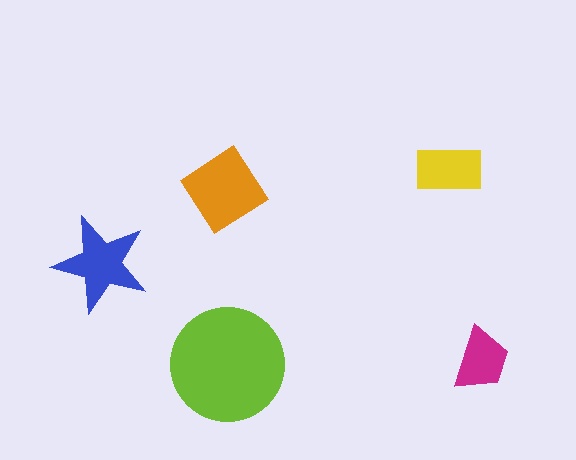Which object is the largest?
The lime circle.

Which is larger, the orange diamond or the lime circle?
The lime circle.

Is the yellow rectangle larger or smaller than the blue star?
Smaller.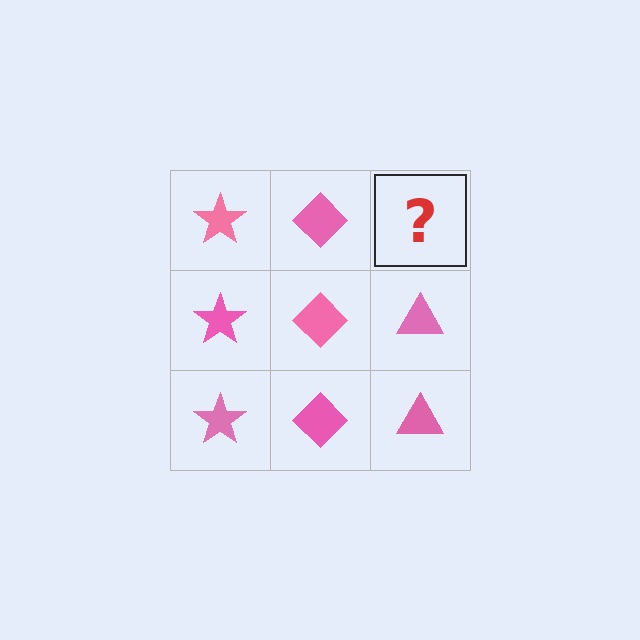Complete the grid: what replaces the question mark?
The question mark should be replaced with a pink triangle.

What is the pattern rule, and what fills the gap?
The rule is that each column has a consistent shape. The gap should be filled with a pink triangle.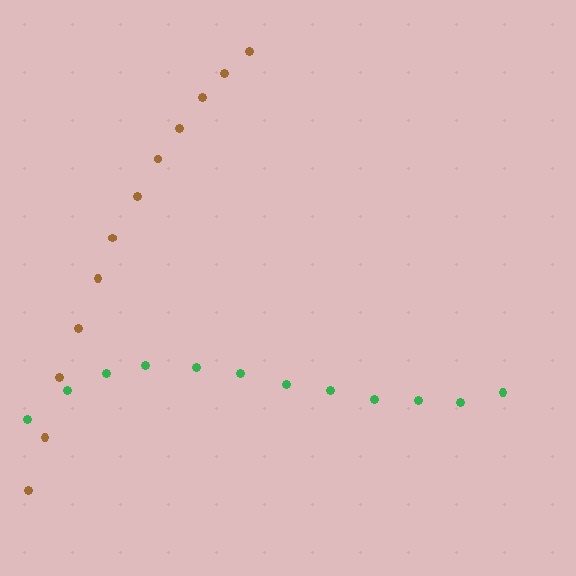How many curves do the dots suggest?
There are 2 distinct paths.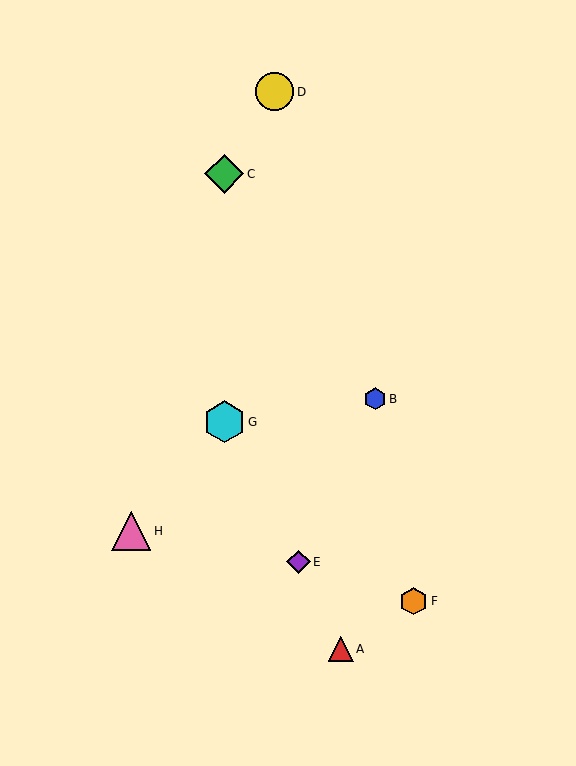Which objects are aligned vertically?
Objects C, G are aligned vertically.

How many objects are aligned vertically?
2 objects (C, G) are aligned vertically.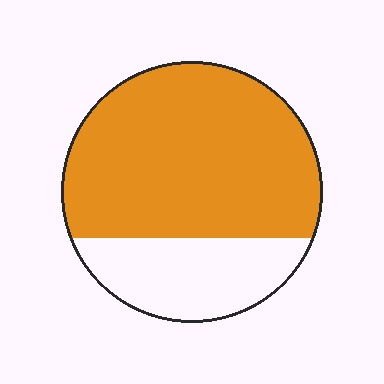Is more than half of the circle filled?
Yes.